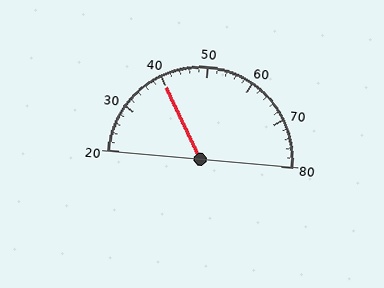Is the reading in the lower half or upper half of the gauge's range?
The reading is in the lower half of the range (20 to 80).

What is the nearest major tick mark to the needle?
The nearest major tick mark is 40.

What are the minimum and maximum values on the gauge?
The gauge ranges from 20 to 80.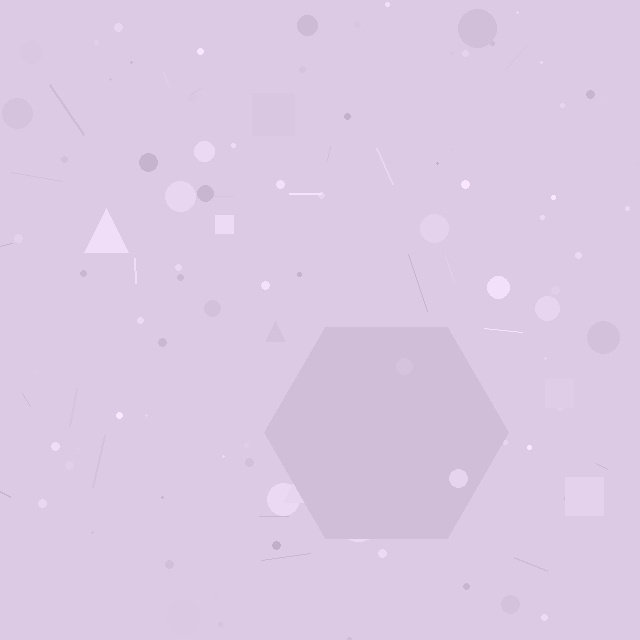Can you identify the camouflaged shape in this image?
The camouflaged shape is a hexagon.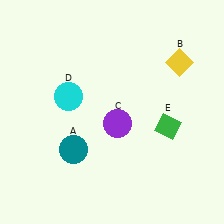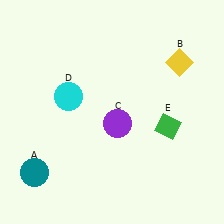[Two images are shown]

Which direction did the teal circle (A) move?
The teal circle (A) moved left.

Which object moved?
The teal circle (A) moved left.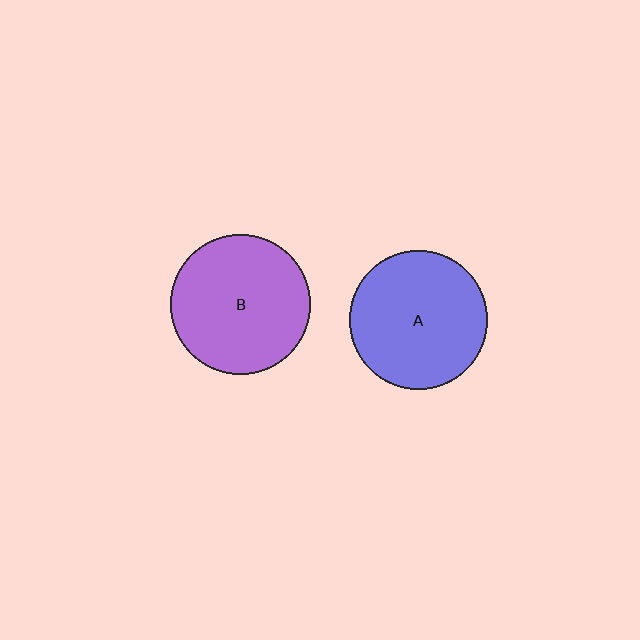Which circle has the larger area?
Circle B (purple).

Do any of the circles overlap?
No, none of the circles overlap.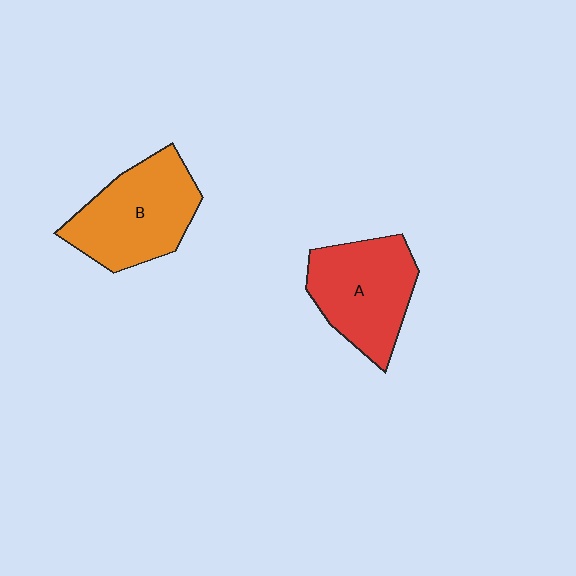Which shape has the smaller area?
Shape A (red).